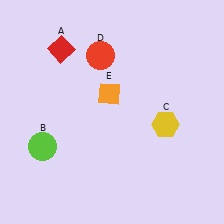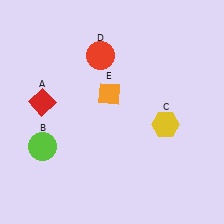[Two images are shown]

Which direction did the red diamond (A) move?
The red diamond (A) moved down.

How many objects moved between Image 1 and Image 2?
1 object moved between the two images.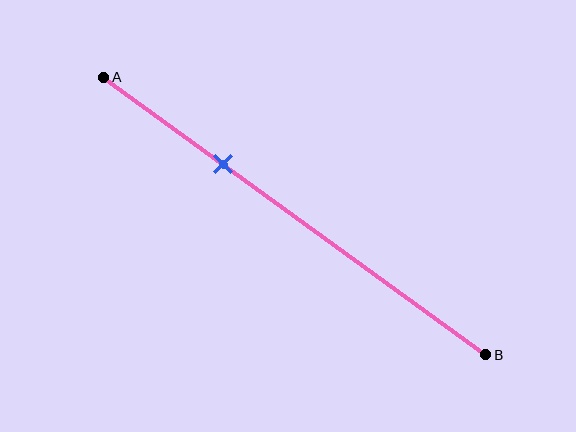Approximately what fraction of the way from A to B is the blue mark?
The blue mark is approximately 30% of the way from A to B.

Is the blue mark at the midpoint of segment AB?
No, the mark is at about 30% from A, not at the 50% midpoint.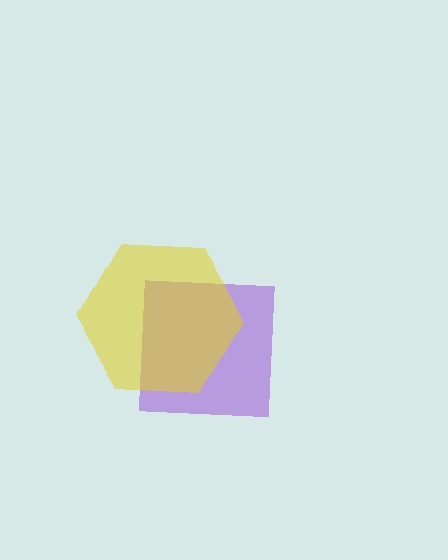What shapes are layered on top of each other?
The layered shapes are: a purple square, a yellow hexagon.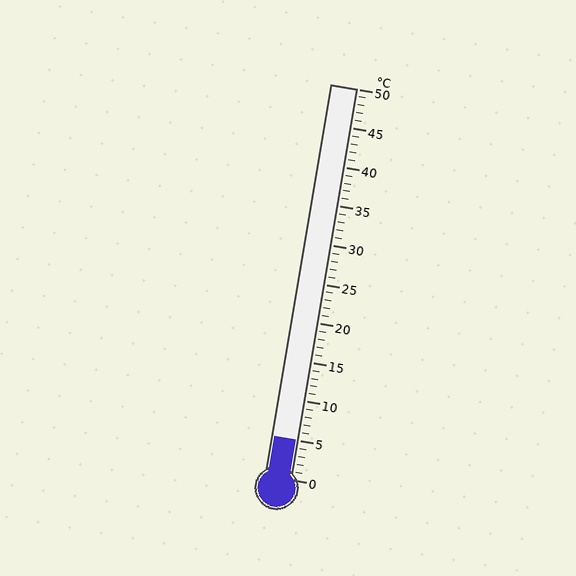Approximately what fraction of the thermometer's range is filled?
The thermometer is filled to approximately 10% of its range.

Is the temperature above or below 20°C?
The temperature is below 20°C.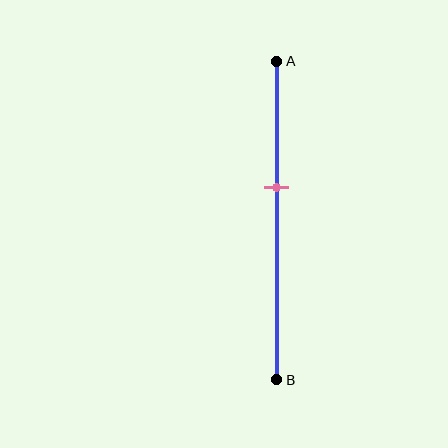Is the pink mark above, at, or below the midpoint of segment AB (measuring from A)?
The pink mark is above the midpoint of segment AB.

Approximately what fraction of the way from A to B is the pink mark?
The pink mark is approximately 40% of the way from A to B.